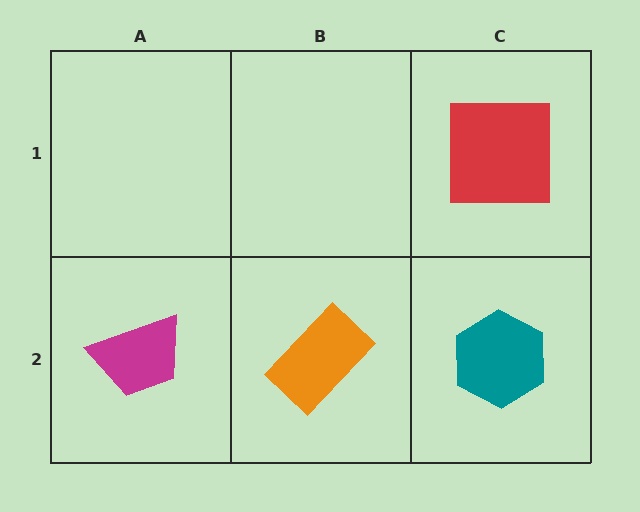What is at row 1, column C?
A red square.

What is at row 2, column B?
An orange rectangle.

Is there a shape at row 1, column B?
No, that cell is empty.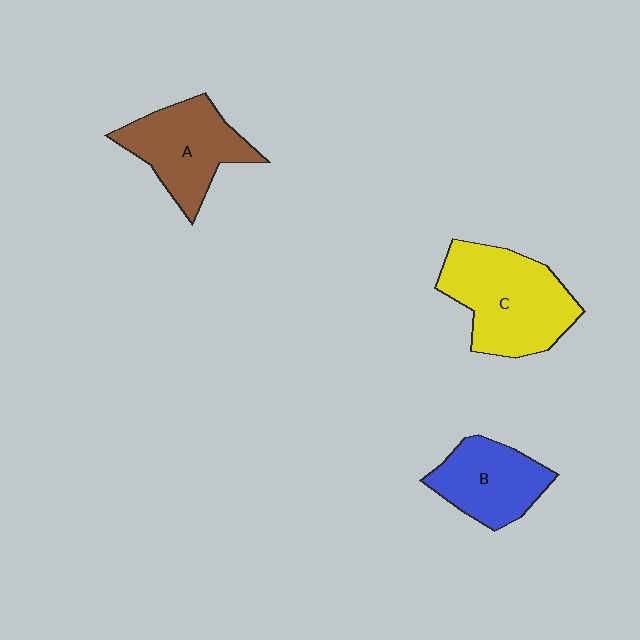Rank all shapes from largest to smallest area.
From largest to smallest: C (yellow), A (brown), B (blue).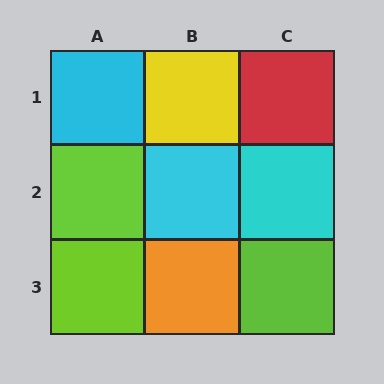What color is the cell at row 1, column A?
Cyan.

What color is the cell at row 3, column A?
Lime.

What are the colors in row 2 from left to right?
Lime, cyan, cyan.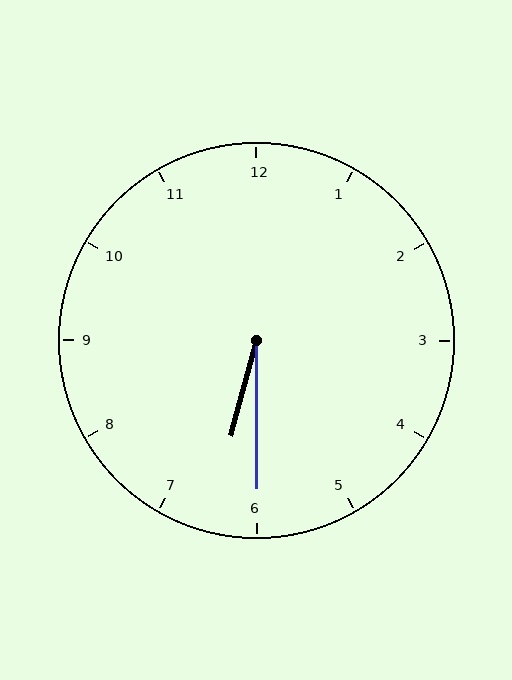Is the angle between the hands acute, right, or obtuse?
It is acute.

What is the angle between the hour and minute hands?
Approximately 15 degrees.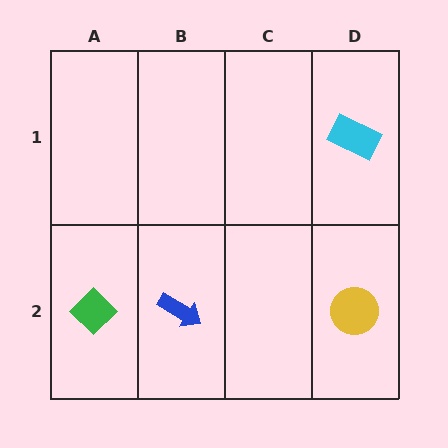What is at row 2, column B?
A blue arrow.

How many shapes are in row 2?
3 shapes.